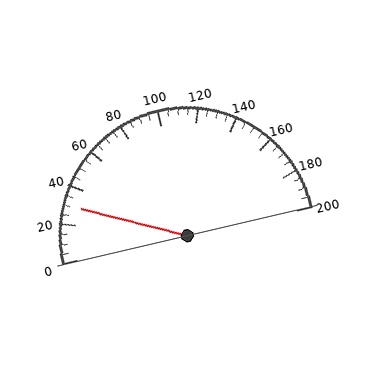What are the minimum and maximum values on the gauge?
The gauge ranges from 0 to 200.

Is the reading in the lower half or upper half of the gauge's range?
The reading is in the lower half of the range (0 to 200).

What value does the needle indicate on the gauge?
The needle indicates approximately 30.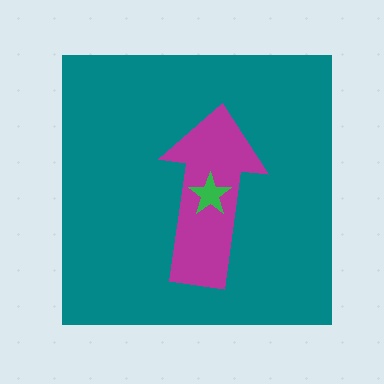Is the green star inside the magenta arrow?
Yes.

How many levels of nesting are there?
3.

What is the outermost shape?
The teal square.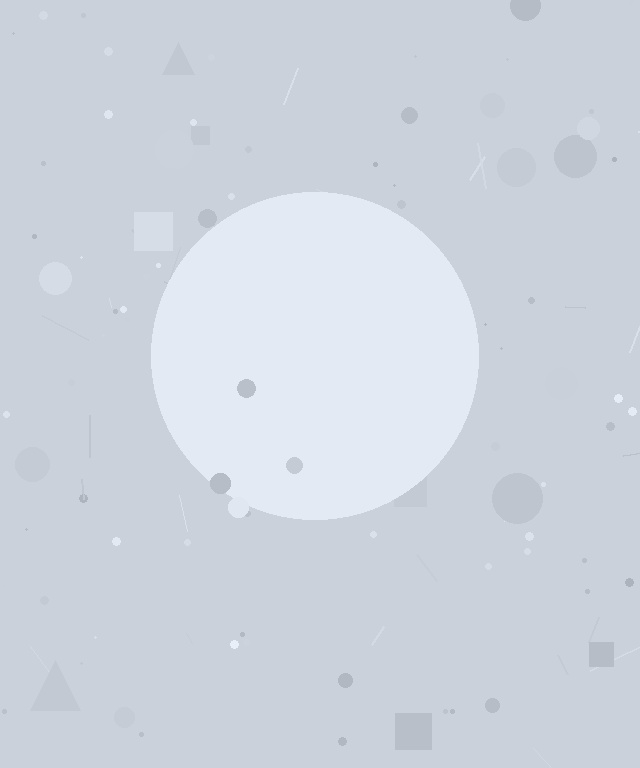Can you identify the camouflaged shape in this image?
The camouflaged shape is a circle.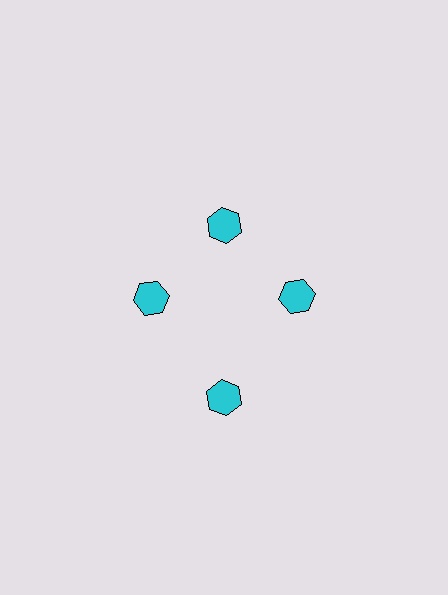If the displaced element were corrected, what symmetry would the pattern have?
It would have 4-fold rotational symmetry — the pattern would map onto itself every 90 degrees.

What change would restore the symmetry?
The symmetry would be restored by moving it inward, back onto the ring so that all 4 hexagons sit at equal angles and equal distance from the center.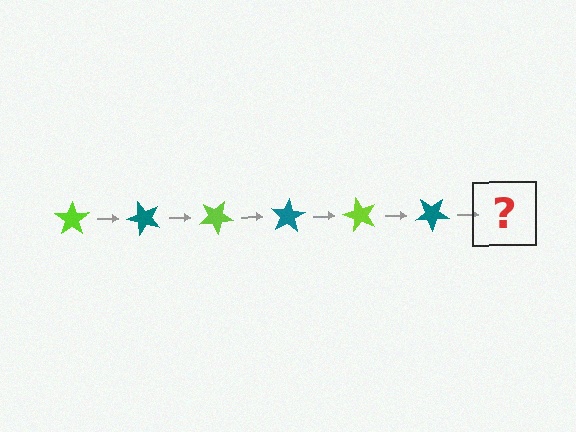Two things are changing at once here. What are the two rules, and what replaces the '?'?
The two rules are that it rotates 50 degrees each step and the color cycles through lime and teal. The '?' should be a lime star, rotated 300 degrees from the start.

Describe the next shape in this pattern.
It should be a lime star, rotated 300 degrees from the start.